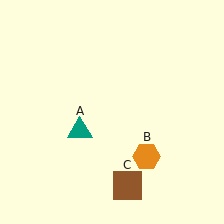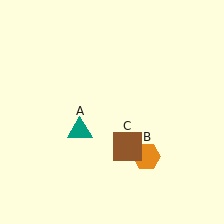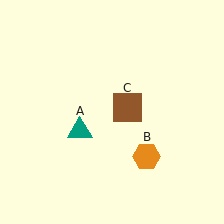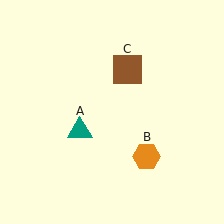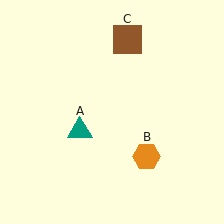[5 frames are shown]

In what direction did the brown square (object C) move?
The brown square (object C) moved up.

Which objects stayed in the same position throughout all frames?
Teal triangle (object A) and orange hexagon (object B) remained stationary.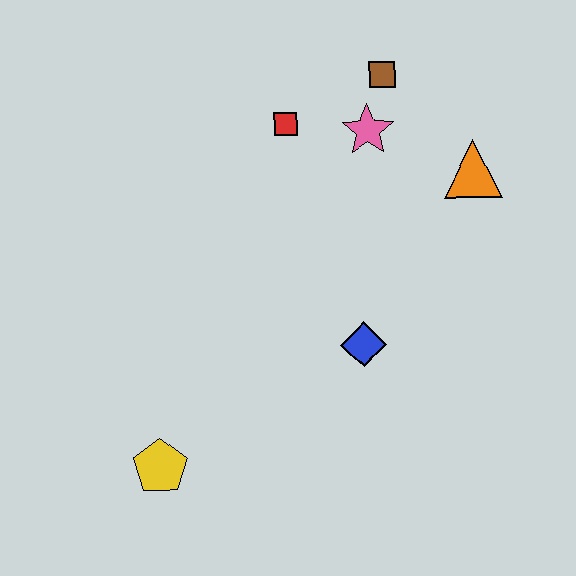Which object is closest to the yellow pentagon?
The blue diamond is closest to the yellow pentagon.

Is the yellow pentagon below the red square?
Yes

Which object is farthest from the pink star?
The yellow pentagon is farthest from the pink star.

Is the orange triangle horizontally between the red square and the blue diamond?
No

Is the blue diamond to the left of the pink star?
Yes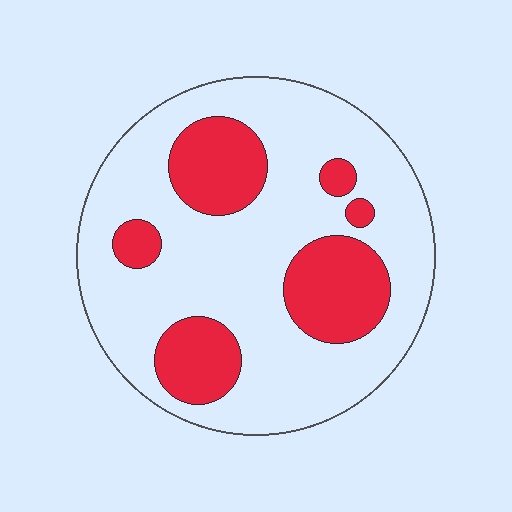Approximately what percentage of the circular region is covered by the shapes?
Approximately 25%.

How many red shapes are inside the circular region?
6.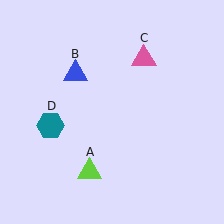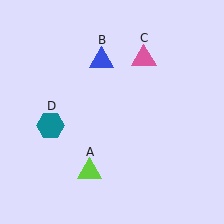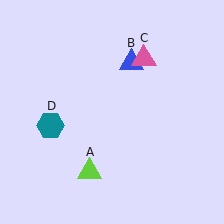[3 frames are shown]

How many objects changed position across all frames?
1 object changed position: blue triangle (object B).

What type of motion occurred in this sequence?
The blue triangle (object B) rotated clockwise around the center of the scene.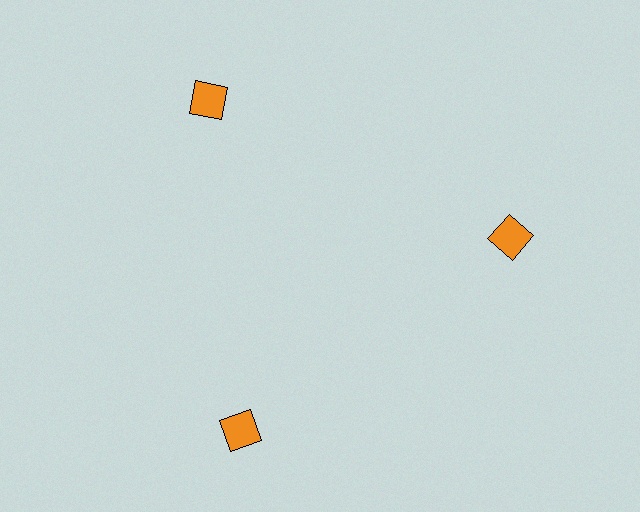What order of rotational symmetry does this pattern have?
This pattern has 3-fold rotational symmetry.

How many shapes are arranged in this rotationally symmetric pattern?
There are 3 shapes, arranged in 3 groups of 1.